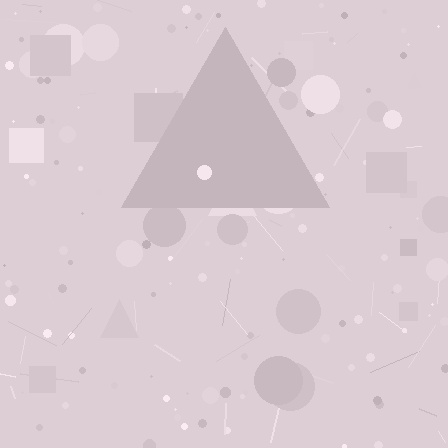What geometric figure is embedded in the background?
A triangle is embedded in the background.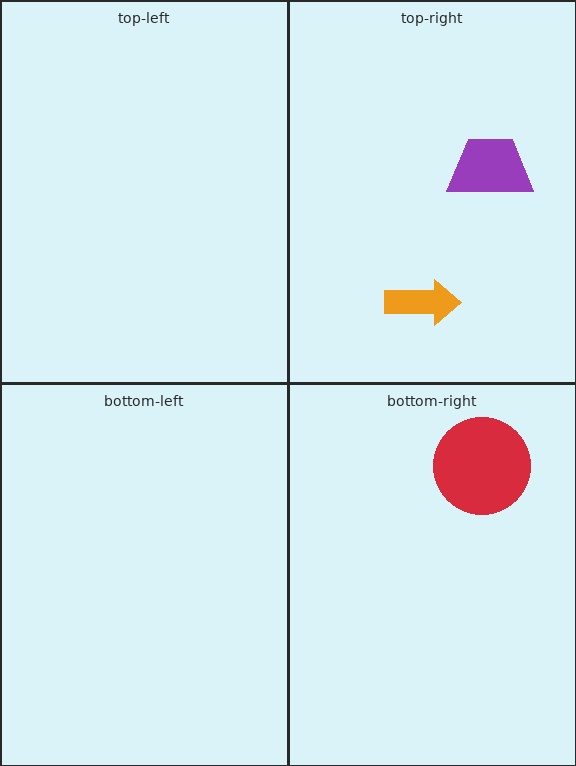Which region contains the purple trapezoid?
The top-right region.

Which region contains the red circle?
The bottom-right region.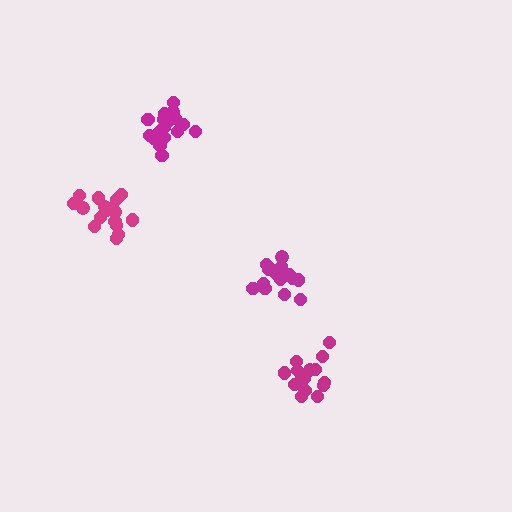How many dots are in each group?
Group 1: 15 dots, Group 2: 18 dots, Group 3: 17 dots, Group 4: 15 dots (65 total).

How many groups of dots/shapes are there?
There are 4 groups.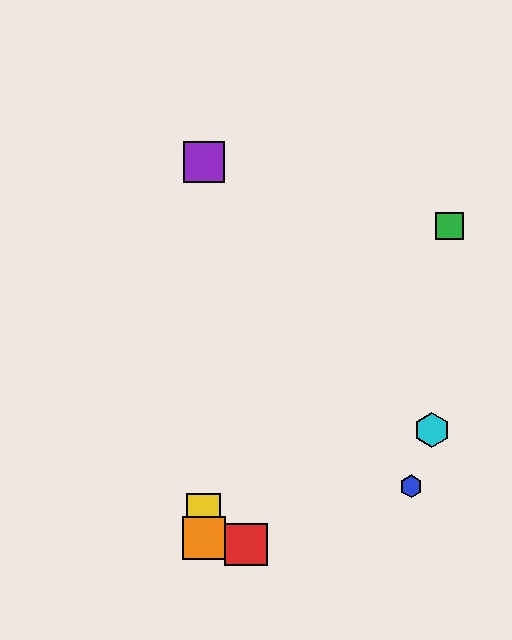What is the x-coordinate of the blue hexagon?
The blue hexagon is at x≈411.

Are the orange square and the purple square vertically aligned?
Yes, both are at x≈204.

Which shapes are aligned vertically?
The yellow square, the purple square, the orange square are aligned vertically.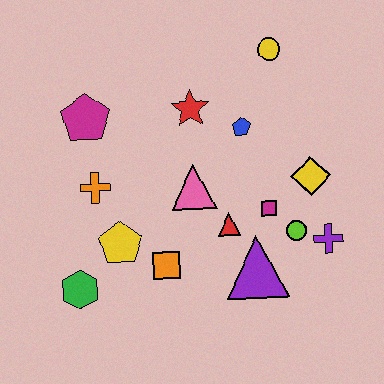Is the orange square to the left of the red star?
Yes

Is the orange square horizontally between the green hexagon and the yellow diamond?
Yes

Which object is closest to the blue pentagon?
The red star is closest to the blue pentagon.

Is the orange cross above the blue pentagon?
No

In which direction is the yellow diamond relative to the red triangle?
The yellow diamond is to the right of the red triangle.